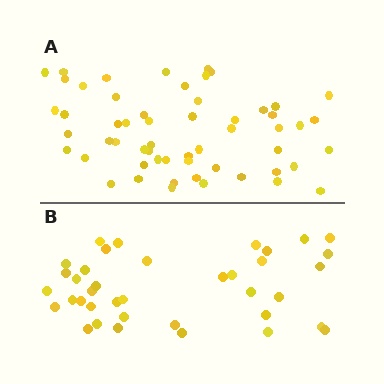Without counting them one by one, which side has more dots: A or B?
Region A (the top region) has more dots.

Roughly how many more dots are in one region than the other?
Region A has approximately 20 more dots than region B.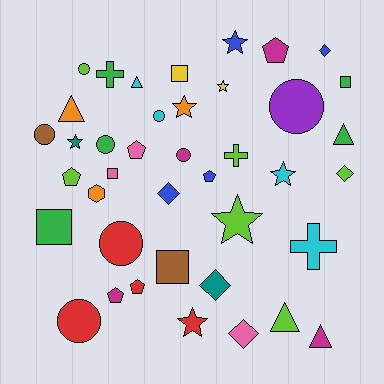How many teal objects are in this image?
There are 2 teal objects.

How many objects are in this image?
There are 40 objects.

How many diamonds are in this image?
There are 5 diamonds.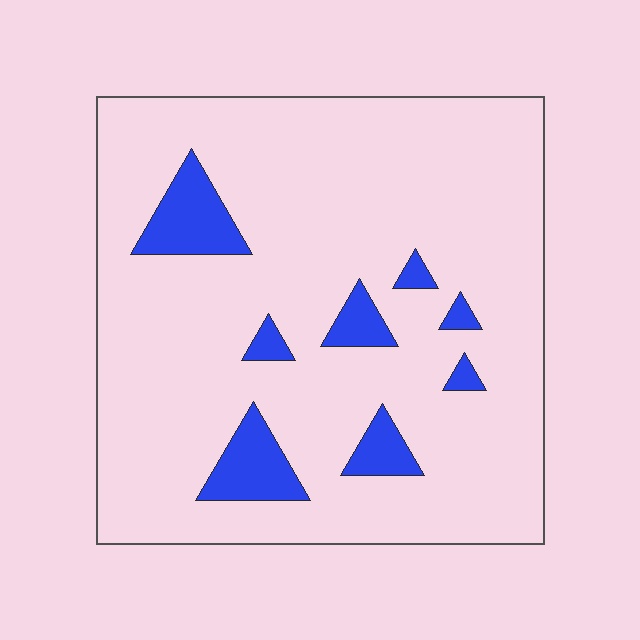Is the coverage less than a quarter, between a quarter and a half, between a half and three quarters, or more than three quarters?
Less than a quarter.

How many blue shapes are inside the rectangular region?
8.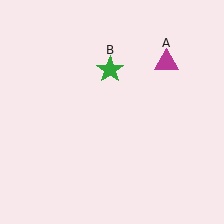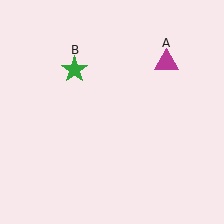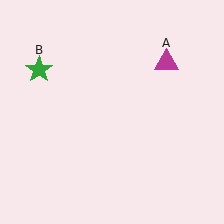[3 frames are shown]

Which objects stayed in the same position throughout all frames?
Magenta triangle (object A) remained stationary.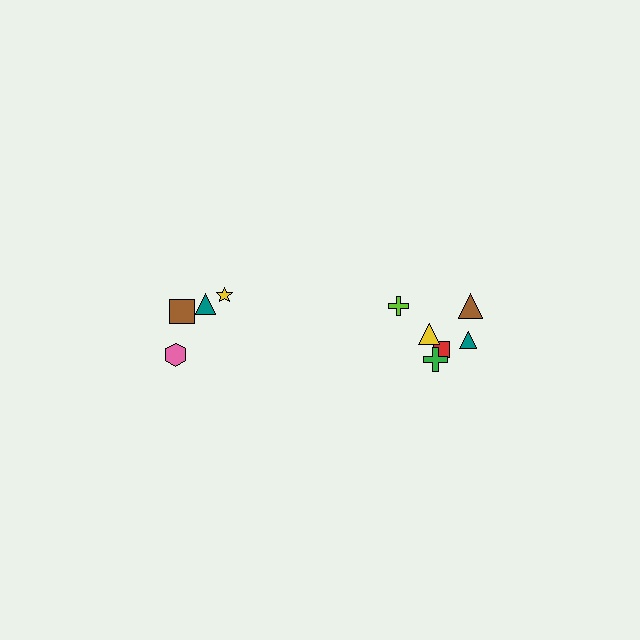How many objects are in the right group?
There are 6 objects.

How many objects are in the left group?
There are 4 objects.